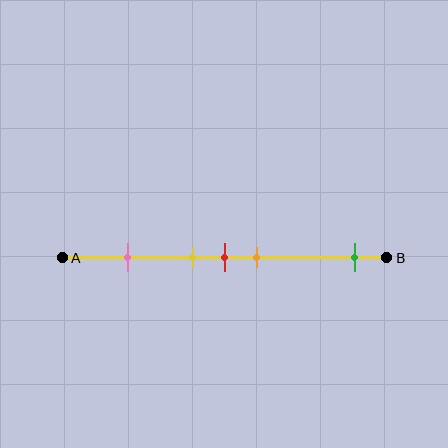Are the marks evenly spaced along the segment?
No, the marks are not evenly spaced.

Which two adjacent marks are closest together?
The yellow and red marks are the closest adjacent pair.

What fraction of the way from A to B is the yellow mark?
The yellow mark is approximately 40% (0.4) of the way from A to B.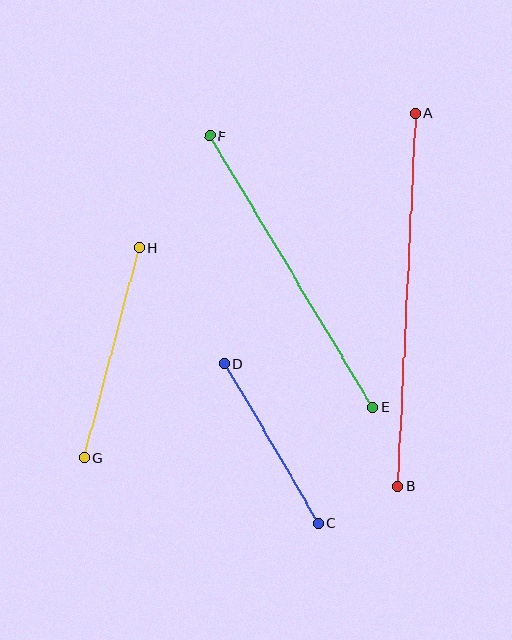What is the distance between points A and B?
The distance is approximately 373 pixels.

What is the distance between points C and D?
The distance is approximately 185 pixels.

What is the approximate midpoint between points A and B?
The midpoint is at approximately (406, 300) pixels.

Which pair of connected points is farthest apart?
Points A and B are farthest apart.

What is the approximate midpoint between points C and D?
The midpoint is at approximately (272, 443) pixels.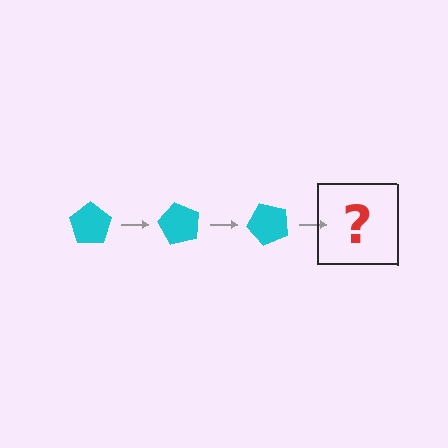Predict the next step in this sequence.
The next step is a cyan pentagon rotated 180 degrees.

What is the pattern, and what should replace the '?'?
The pattern is that the pentagon rotates 60 degrees each step. The '?' should be a cyan pentagon rotated 180 degrees.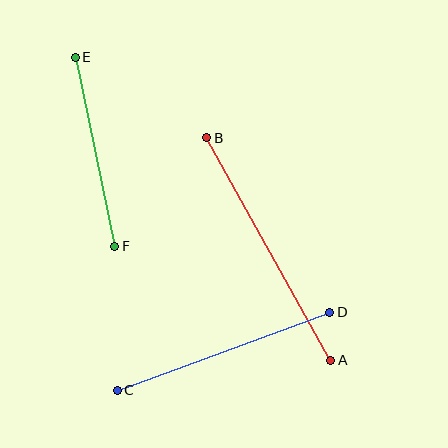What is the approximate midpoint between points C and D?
The midpoint is at approximately (223, 351) pixels.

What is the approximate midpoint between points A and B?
The midpoint is at approximately (269, 249) pixels.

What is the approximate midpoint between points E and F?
The midpoint is at approximately (95, 152) pixels.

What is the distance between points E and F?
The distance is approximately 193 pixels.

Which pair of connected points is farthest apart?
Points A and B are farthest apart.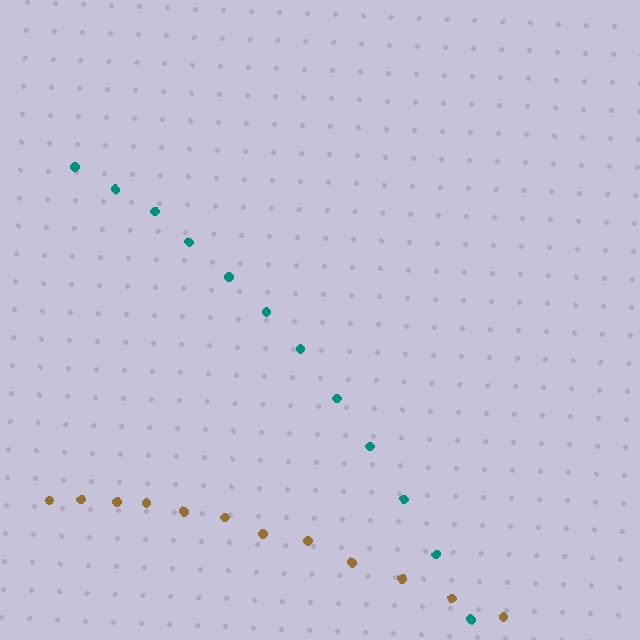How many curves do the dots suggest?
There are 2 distinct paths.